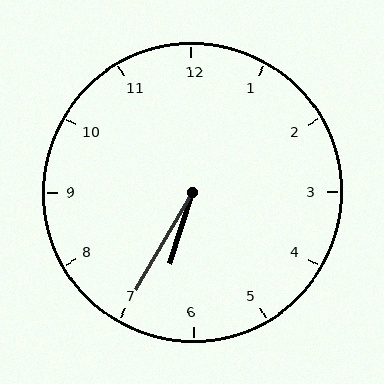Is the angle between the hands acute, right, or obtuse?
It is acute.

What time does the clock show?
6:35.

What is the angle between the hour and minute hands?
Approximately 12 degrees.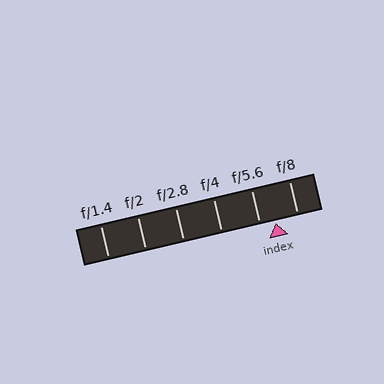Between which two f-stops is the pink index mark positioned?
The index mark is between f/5.6 and f/8.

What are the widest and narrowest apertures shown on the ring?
The widest aperture shown is f/1.4 and the narrowest is f/8.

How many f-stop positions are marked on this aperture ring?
There are 6 f-stop positions marked.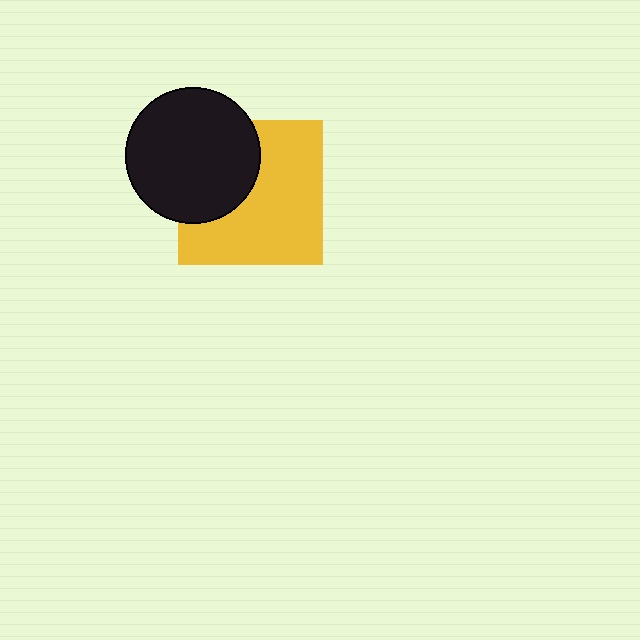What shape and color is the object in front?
The object in front is a black circle.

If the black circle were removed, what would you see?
You would see the complete yellow square.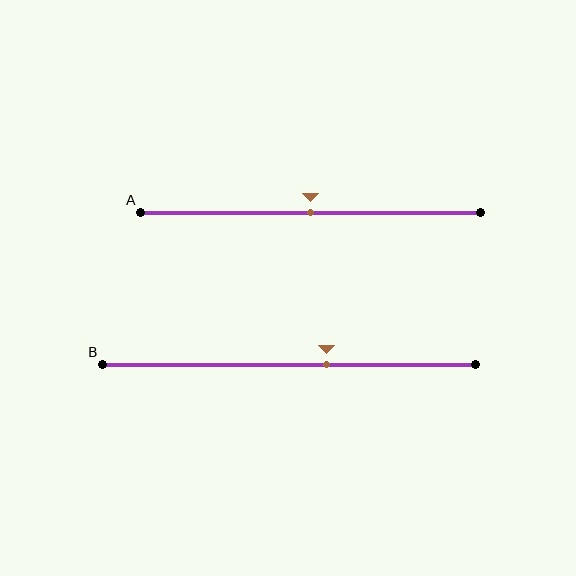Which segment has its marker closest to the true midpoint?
Segment A has its marker closest to the true midpoint.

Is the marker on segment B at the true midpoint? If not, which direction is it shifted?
No, the marker on segment B is shifted to the right by about 10% of the segment length.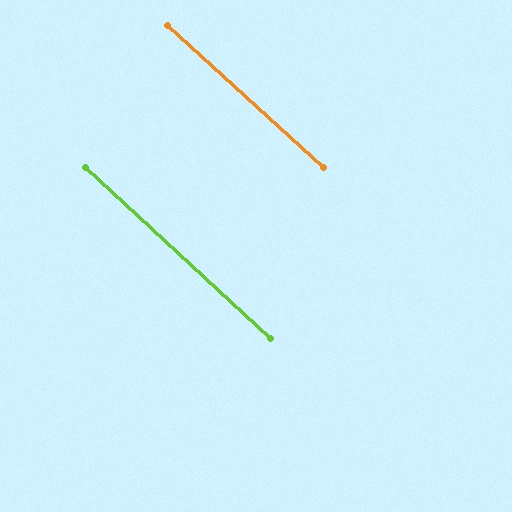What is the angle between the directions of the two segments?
Approximately 0 degrees.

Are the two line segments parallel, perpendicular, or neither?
Parallel — their directions differ by only 0.5°.